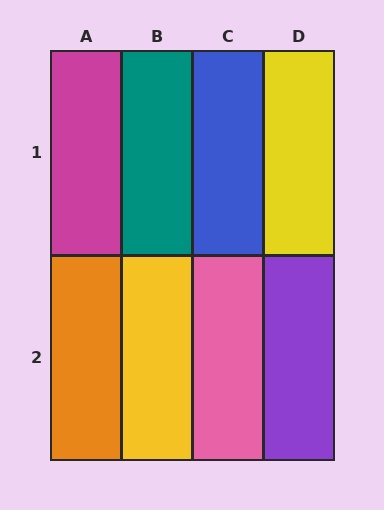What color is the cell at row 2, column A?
Orange.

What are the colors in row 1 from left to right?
Magenta, teal, blue, yellow.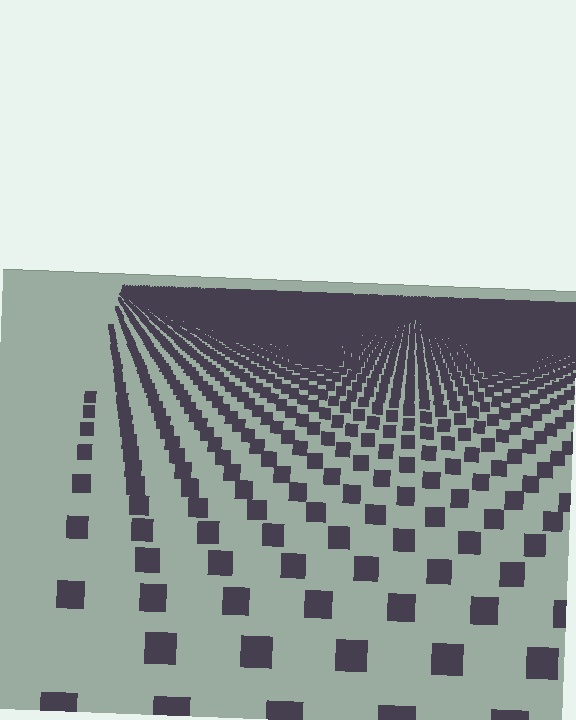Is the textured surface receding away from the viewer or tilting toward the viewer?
The surface is receding away from the viewer. Texture elements get smaller and denser toward the top.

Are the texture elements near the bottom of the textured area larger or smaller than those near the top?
Larger. Near the bottom, elements are closer to the viewer and appear at a bigger on-screen size.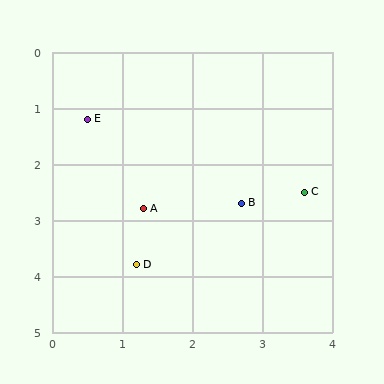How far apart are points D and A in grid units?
Points D and A are about 1.0 grid units apart.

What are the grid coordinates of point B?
Point B is at approximately (2.7, 2.7).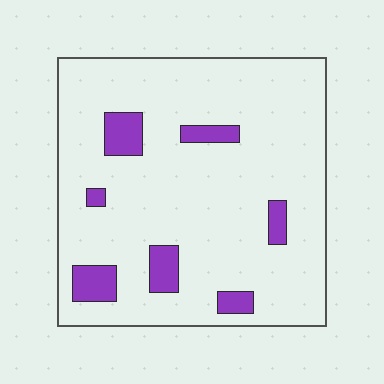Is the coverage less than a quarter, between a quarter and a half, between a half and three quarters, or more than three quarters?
Less than a quarter.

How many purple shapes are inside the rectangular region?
7.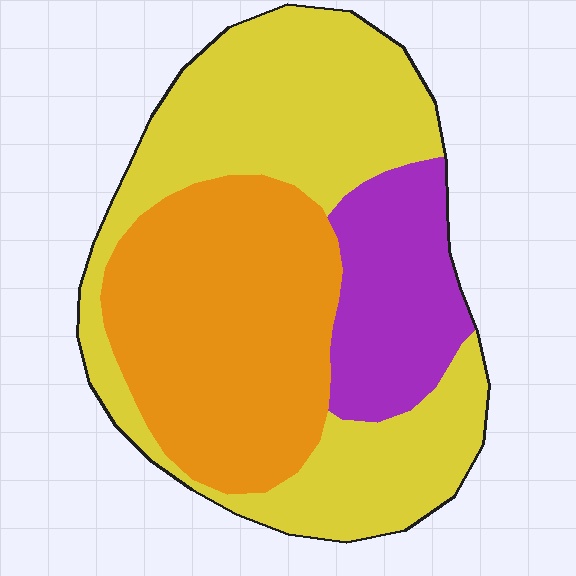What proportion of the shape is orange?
Orange covers 36% of the shape.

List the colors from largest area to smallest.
From largest to smallest: yellow, orange, purple.